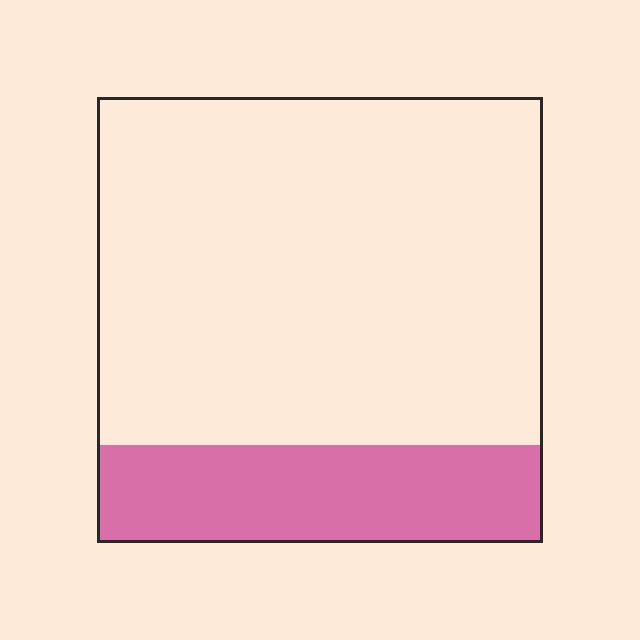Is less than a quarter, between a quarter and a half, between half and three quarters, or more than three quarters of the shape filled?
Less than a quarter.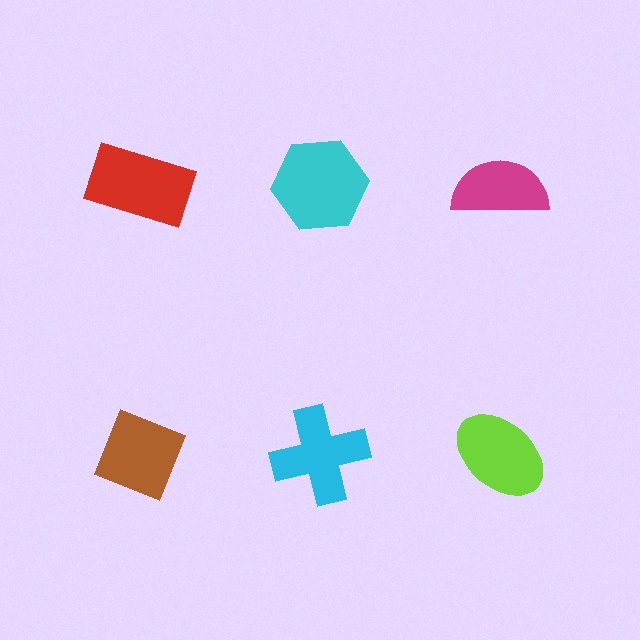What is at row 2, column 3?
A lime ellipse.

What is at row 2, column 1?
A brown diamond.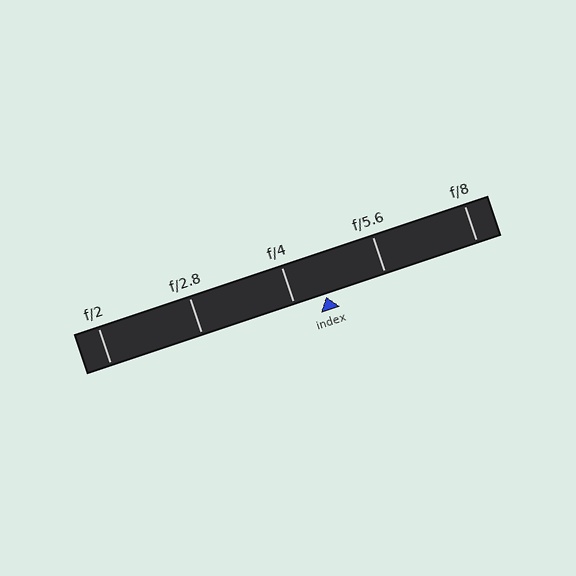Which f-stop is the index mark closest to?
The index mark is closest to f/4.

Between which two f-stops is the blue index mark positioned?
The index mark is between f/4 and f/5.6.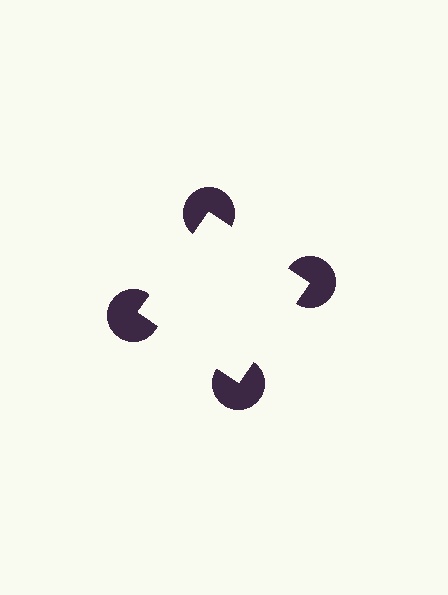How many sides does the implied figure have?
4 sides.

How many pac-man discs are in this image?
There are 4 — one at each vertex of the illusory square.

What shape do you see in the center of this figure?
An illusory square — its edges are inferred from the aligned wedge cuts in the pac-man discs, not physically drawn.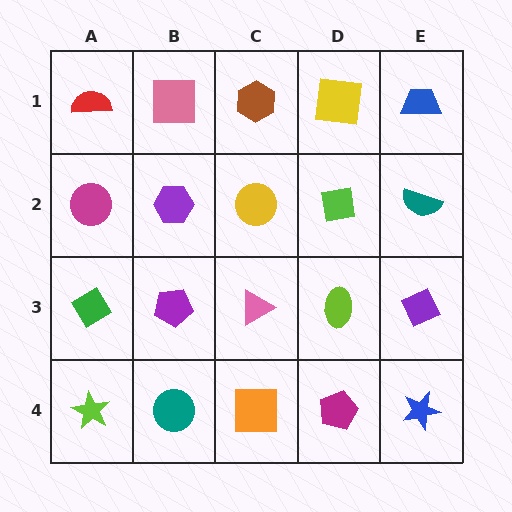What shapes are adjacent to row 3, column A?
A magenta circle (row 2, column A), a lime star (row 4, column A), a purple pentagon (row 3, column B).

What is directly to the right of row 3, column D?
A purple diamond.